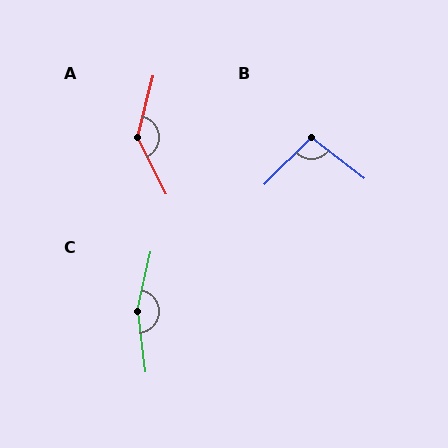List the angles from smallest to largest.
B (97°), A (139°), C (160°).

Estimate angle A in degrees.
Approximately 139 degrees.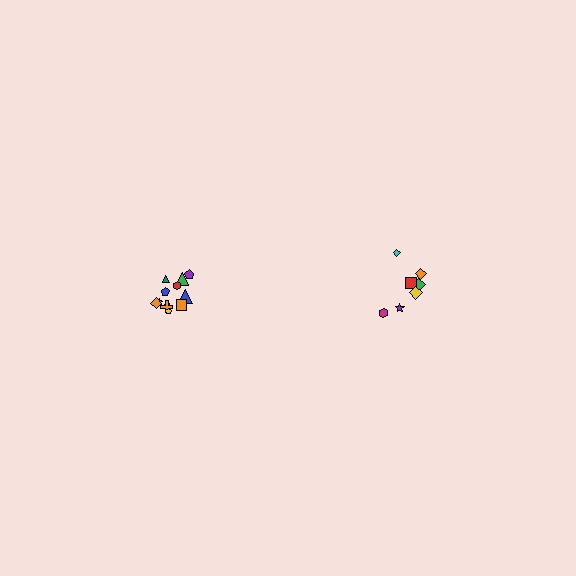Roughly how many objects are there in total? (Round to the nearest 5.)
Roughly 20 objects in total.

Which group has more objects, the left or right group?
The left group.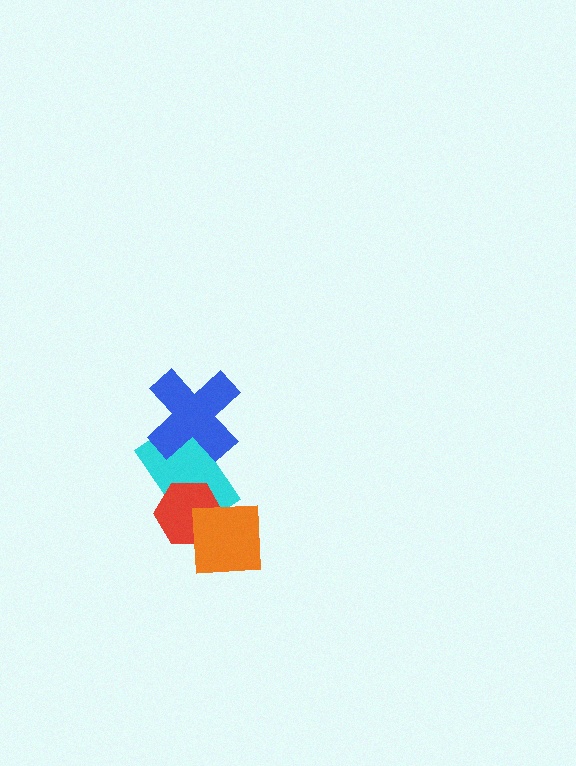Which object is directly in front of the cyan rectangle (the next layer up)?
The red hexagon is directly in front of the cyan rectangle.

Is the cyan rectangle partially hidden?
Yes, it is partially covered by another shape.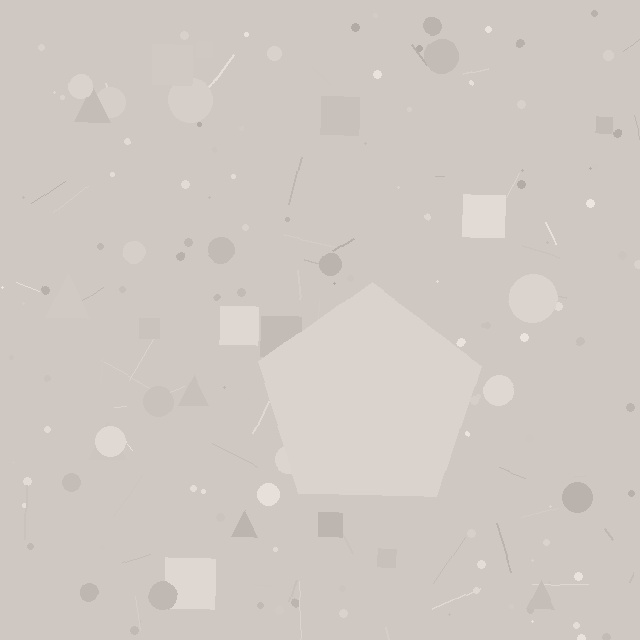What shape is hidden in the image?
A pentagon is hidden in the image.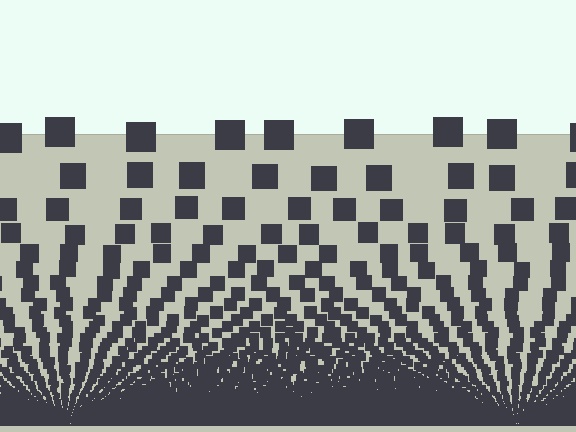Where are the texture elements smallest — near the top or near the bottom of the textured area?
Near the bottom.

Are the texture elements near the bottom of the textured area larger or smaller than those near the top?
Smaller. The gradient is inverted — elements near the bottom are smaller and denser.